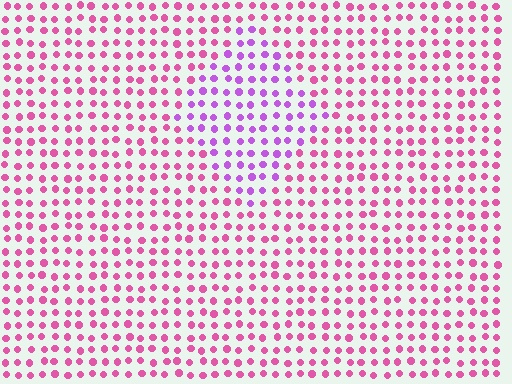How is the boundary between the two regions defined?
The boundary is defined purely by a slight shift in hue (about 39 degrees). Spacing, size, and orientation are identical on both sides.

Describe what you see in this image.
The image is filled with small pink elements in a uniform arrangement. A diamond-shaped region is visible where the elements are tinted to a slightly different hue, forming a subtle color boundary.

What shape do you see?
I see a diamond.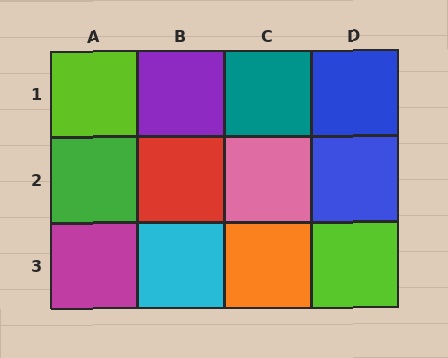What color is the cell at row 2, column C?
Pink.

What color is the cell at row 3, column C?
Orange.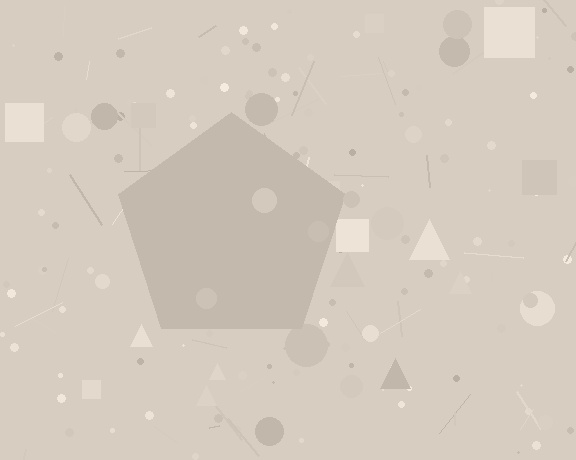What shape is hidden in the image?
A pentagon is hidden in the image.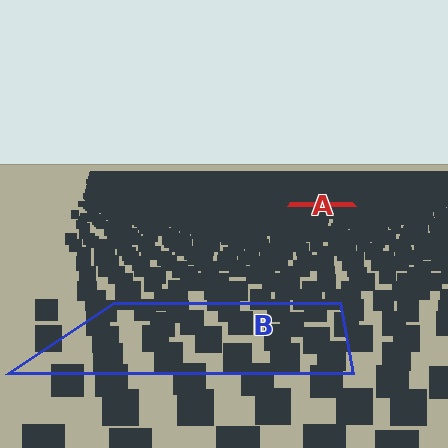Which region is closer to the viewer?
Region B is closer. The texture elements there are larger and more spread out.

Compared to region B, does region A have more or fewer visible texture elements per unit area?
Region A has more texture elements per unit area — they are packed more densely because it is farther away.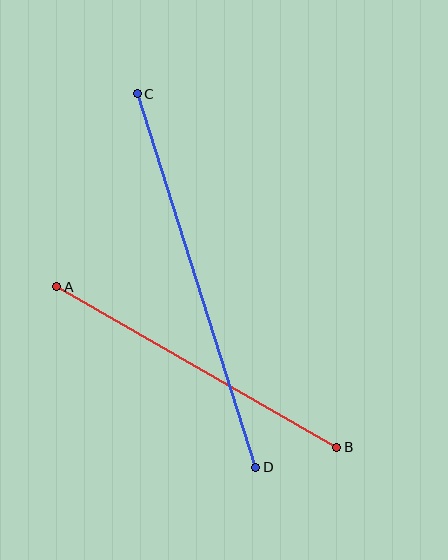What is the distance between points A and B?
The distance is approximately 323 pixels.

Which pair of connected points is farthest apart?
Points C and D are farthest apart.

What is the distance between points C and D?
The distance is approximately 392 pixels.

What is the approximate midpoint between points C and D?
The midpoint is at approximately (197, 281) pixels.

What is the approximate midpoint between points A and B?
The midpoint is at approximately (197, 367) pixels.